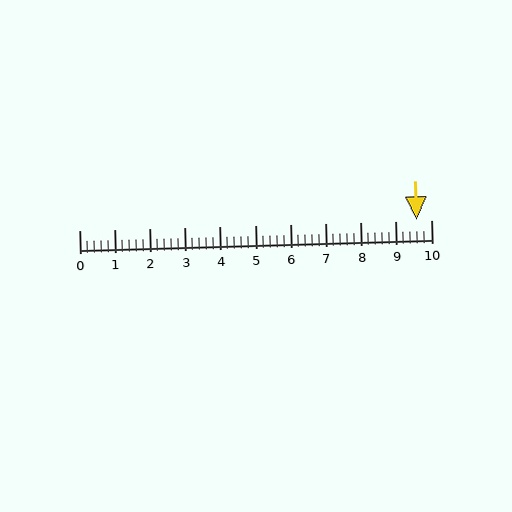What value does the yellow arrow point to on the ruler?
The yellow arrow points to approximately 9.6.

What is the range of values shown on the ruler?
The ruler shows values from 0 to 10.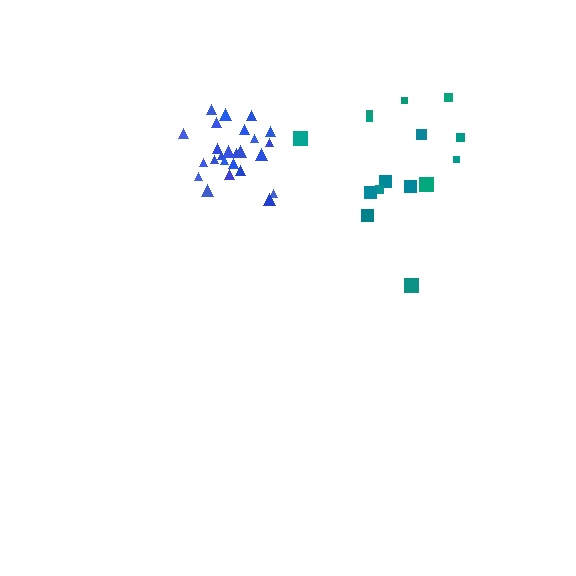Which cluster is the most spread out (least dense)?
Teal.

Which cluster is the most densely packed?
Blue.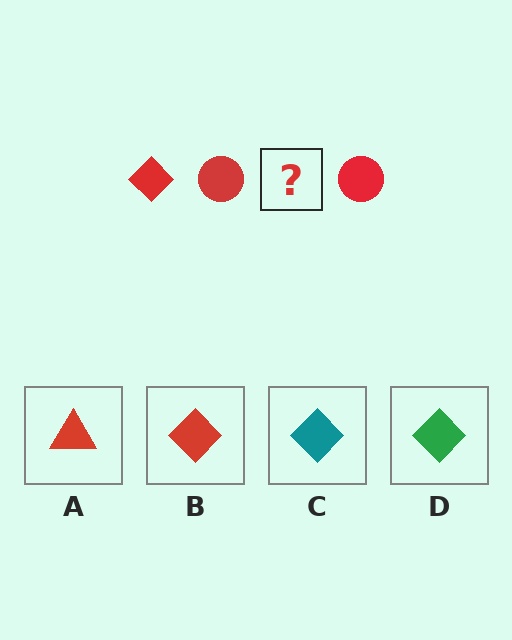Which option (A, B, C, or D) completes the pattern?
B.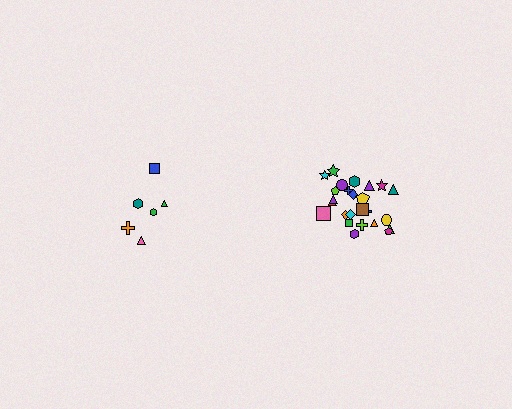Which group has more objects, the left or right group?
The right group.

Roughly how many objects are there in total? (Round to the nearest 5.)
Roughly 30 objects in total.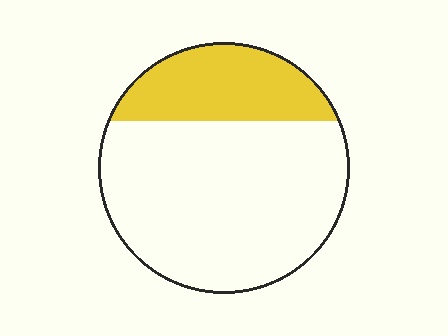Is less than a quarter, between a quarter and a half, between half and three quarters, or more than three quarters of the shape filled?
Between a quarter and a half.